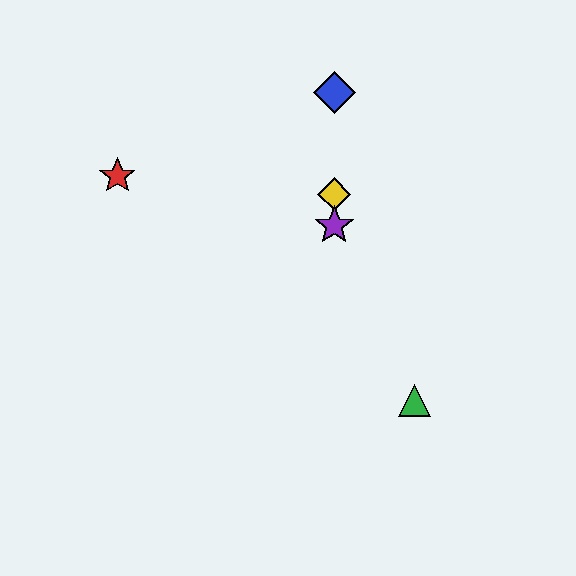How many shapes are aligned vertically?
3 shapes (the blue diamond, the yellow diamond, the purple star) are aligned vertically.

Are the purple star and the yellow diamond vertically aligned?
Yes, both are at x≈334.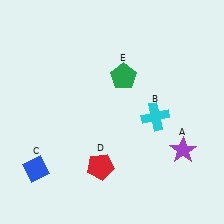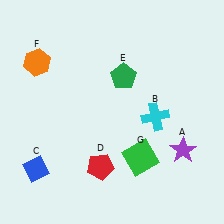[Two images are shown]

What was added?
An orange hexagon (F), a green square (G) were added in Image 2.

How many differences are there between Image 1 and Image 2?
There are 2 differences between the two images.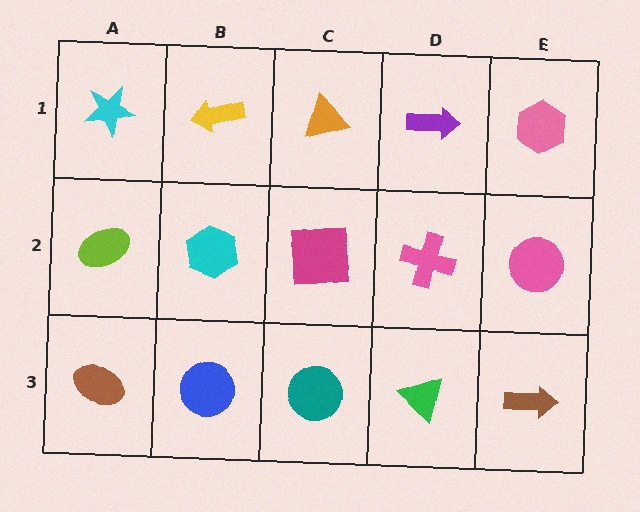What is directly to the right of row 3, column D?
A brown arrow.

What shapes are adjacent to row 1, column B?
A cyan hexagon (row 2, column B), a cyan star (row 1, column A), an orange triangle (row 1, column C).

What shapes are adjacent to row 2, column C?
An orange triangle (row 1, column C), a teal circle (row 3, column C), a cyan hexagon (row 2, column B), a pink cross (row 2, column D).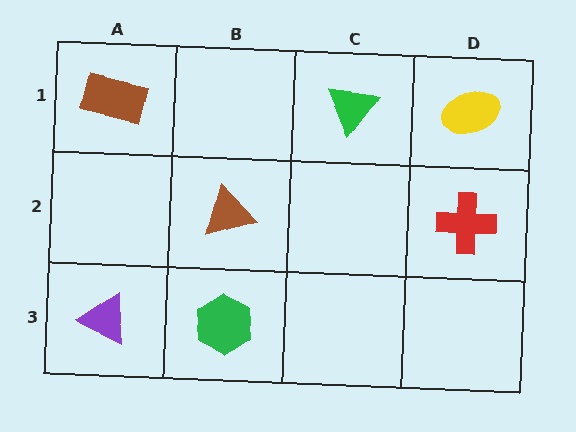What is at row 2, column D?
A red cross.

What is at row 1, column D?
A yellow ellipse.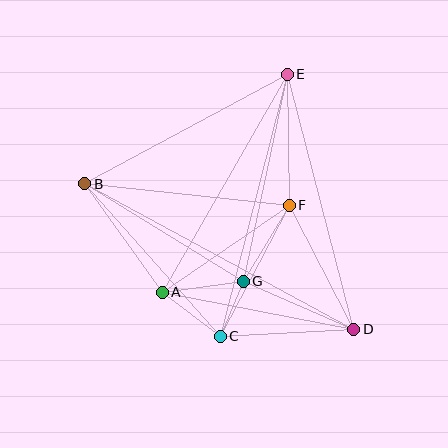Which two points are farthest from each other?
Points B and D are farthest from each other.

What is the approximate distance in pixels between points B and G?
The distance between B and G is approximately 186 pixels.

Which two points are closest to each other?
Points C and G are closest to each other.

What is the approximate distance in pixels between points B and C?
The distance between B and C is approximately 204 pixels.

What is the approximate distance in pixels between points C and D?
The distance between C and D is approximately 134 pixels.